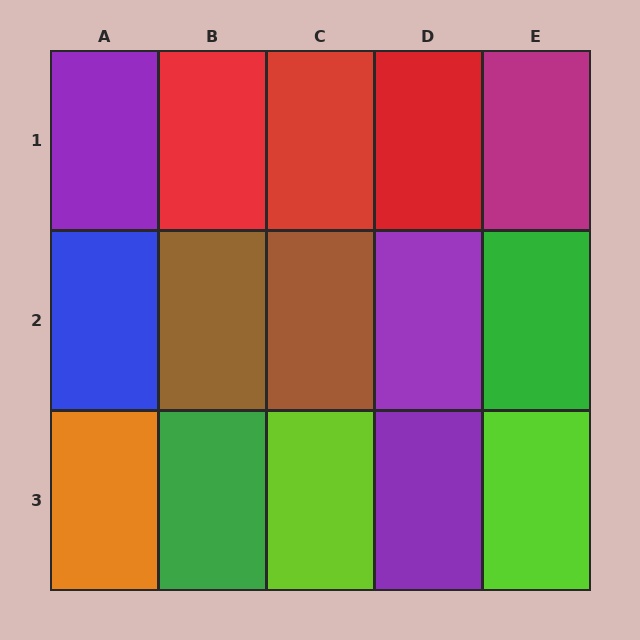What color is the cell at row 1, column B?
Red.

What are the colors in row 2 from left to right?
Blue, brown, brown, purple, green.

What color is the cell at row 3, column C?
Lime.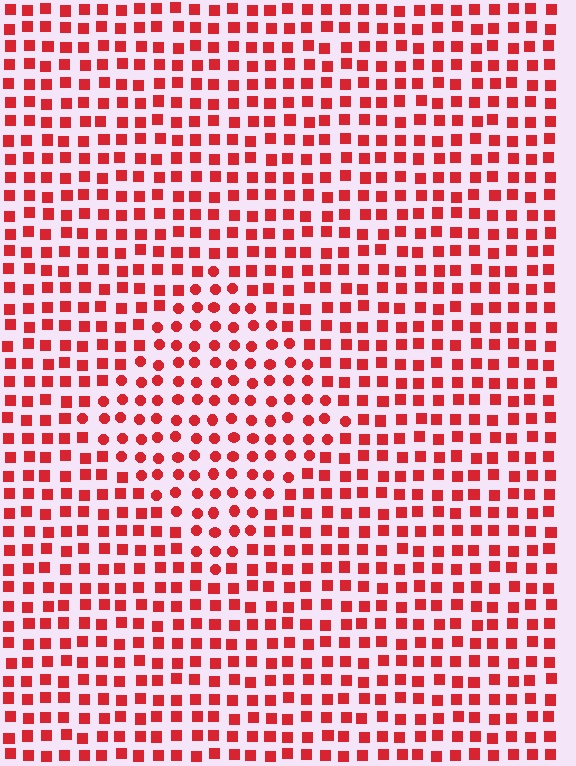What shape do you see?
I see a diamond.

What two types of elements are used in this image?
The image uses circles inside the diamond region and squares outside it.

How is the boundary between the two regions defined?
The boundary is defined by a change in element shape: circles inside vs. squares outside. All elements share the same color and spacing.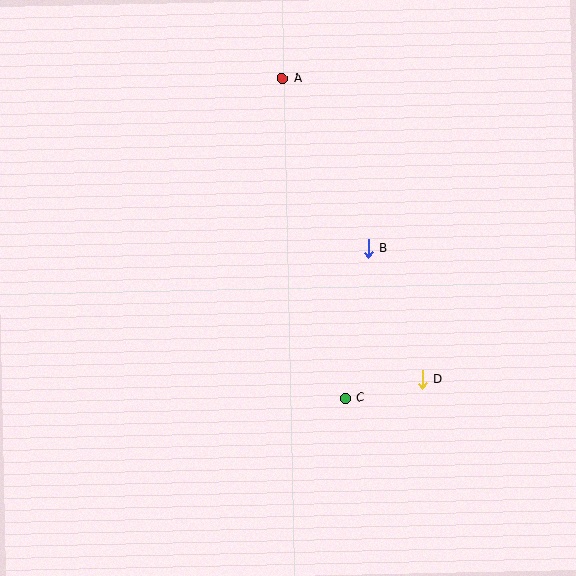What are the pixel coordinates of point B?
Point B is at (368, 248).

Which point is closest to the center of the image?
Point B at (368, 248) is closest to the center.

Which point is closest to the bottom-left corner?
Point C is closest to the bottom-left corner.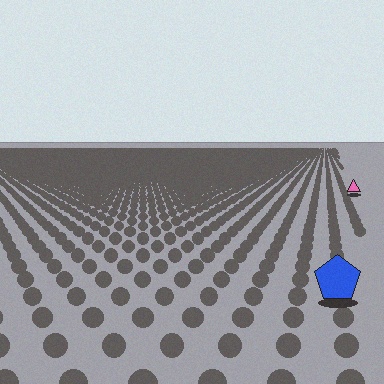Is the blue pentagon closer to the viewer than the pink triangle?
Yes. The blue pentagon is closer — you can tell from the texture gradient: the ground texture is coarser near it.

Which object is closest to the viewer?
The blue pentagon is closest. The texture marks near it are larger and more spread out.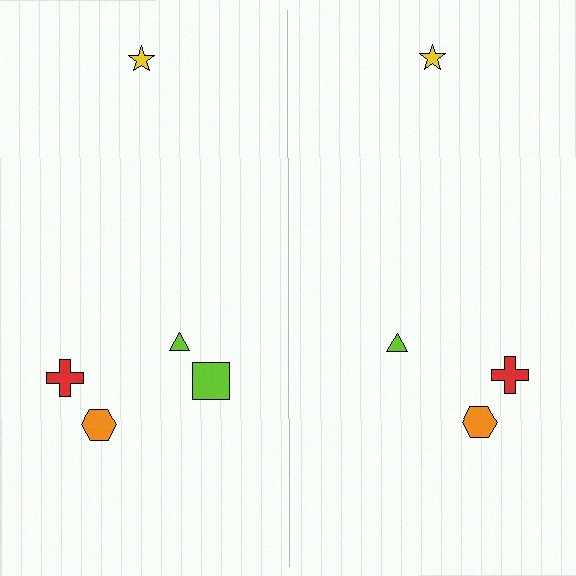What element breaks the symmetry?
A lime square is missing from the right side.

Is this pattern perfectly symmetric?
No, the pattern is not perfectly symmetric. A lime square is missing from the right side.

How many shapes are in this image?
There are 9 shapes in this image.